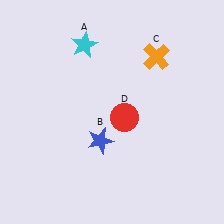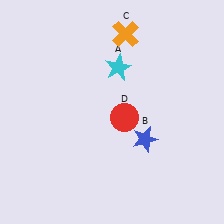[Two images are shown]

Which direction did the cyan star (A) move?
The cyan star (A) moved right.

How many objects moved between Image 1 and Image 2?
3 objects moved between the two images.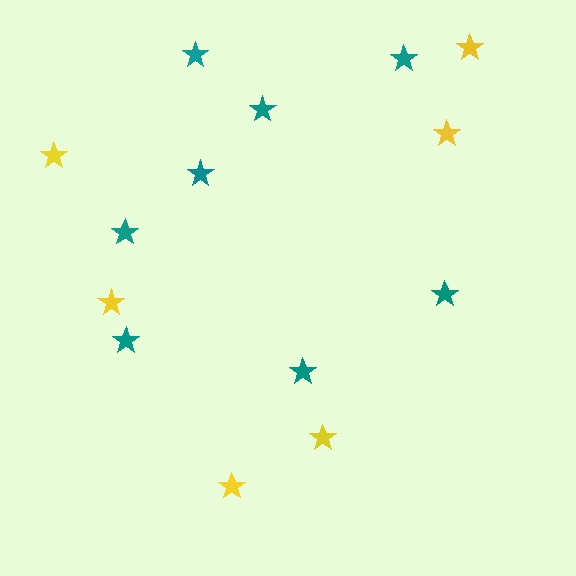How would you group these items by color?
There are 2 groups: one group of yellow stars (6) and one group of teal stars (8).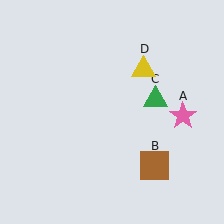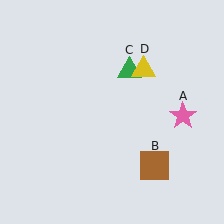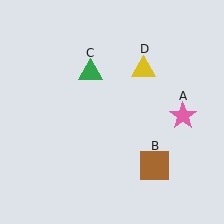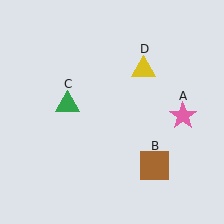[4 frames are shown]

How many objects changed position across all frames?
1 object changed position: green triangle (object C).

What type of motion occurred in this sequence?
The green triangle (object C) rotated counterclockwise around the center of the scene.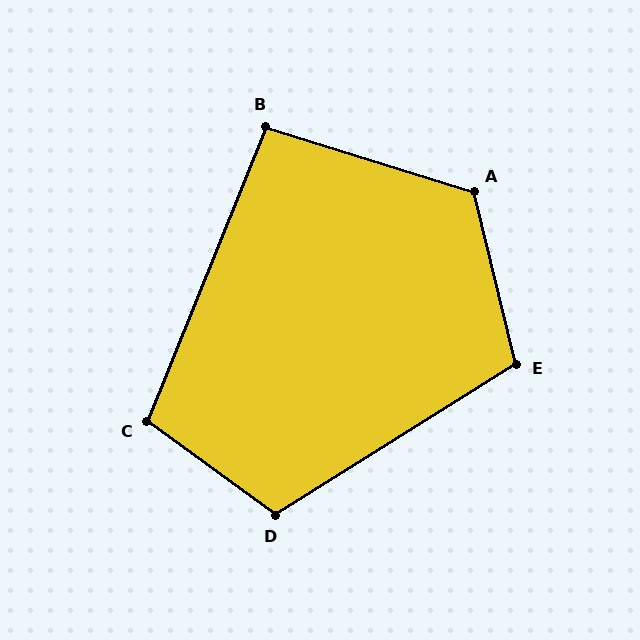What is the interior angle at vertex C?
Approximately 104 degrees (obtuse).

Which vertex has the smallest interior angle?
B, at approximately 95 degrees.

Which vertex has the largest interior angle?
A, at approximately 121 degrees.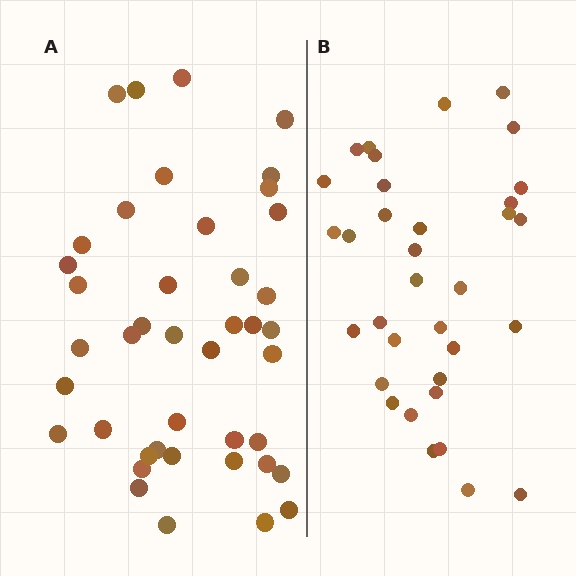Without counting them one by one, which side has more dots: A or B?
Region A (the left region) has more dots.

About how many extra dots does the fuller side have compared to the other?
Region A has roughly 8 or so more dots than region B.